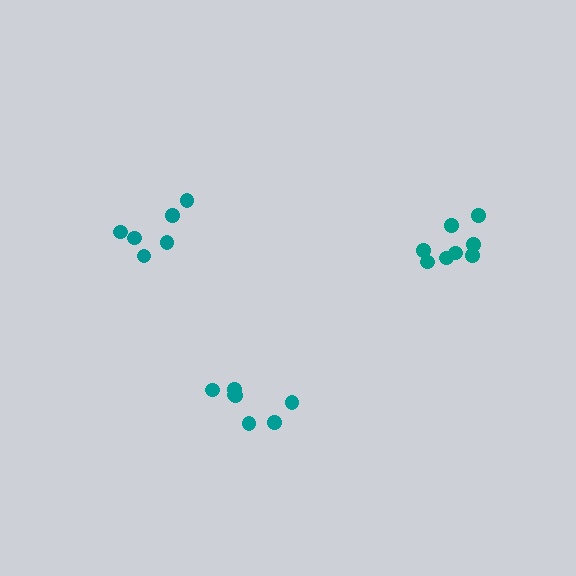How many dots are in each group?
Group 1: 8 dots, Group 2: 7 dots, Group 3: 6 dots (21 total).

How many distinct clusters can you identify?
There are 3 distinct clusters.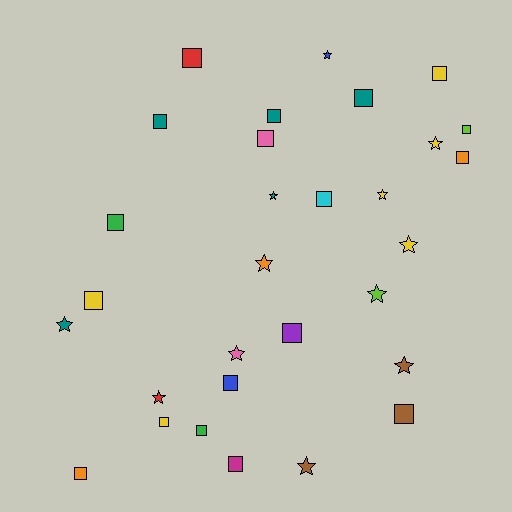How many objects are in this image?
There are 30 objects.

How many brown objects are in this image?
There are 3 brown objects.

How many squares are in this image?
There are 18 squares.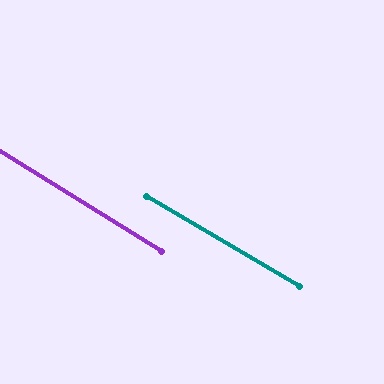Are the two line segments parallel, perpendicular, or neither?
Parallel — their directions differ by only 1.2°.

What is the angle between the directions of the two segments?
Approximately 1 degree.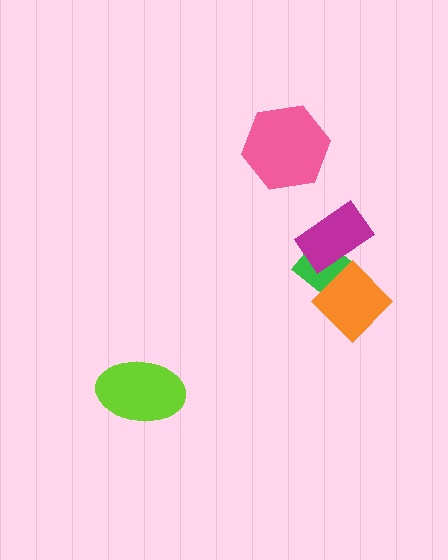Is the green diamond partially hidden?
Yes, it is partially covered by another shape.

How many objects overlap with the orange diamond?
2 objects overlap with the orange diamond.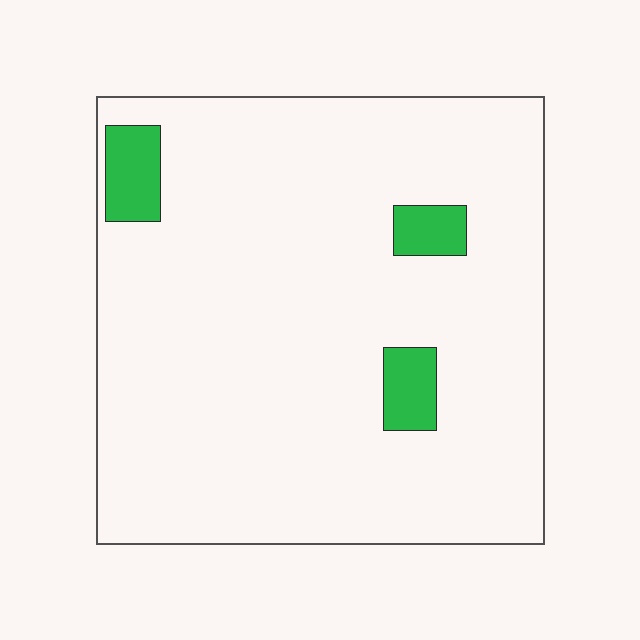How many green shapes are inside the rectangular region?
3.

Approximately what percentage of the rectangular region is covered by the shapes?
Approximately 5%.